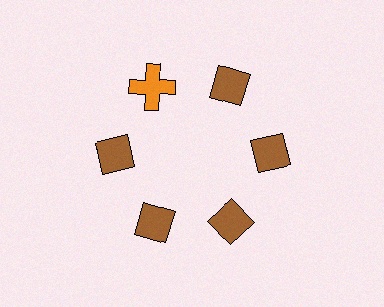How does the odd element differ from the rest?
It differs in both color (orange instead of brown) and shape (cross instead of diamond).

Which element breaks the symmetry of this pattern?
The orange cross at roughly the 11 o'clock position breaks the symmetry. All other shapes are brown diamonds.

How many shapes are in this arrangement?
There are 6 shapes arranged in a ring pattern.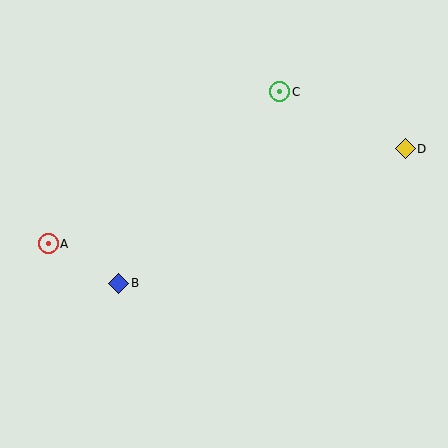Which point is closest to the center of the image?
Point B at (119, 283) is closest to the center.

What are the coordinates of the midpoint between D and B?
The midpoint between D and B is at (262, 216).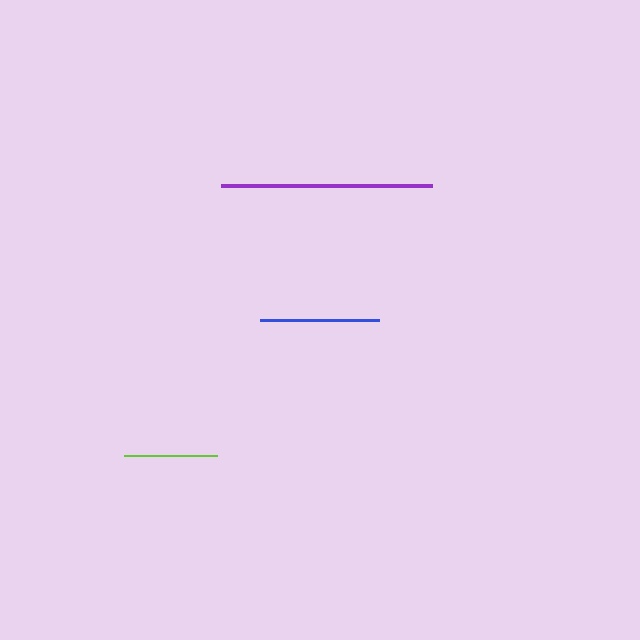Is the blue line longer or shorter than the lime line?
The blue line is longer than the lime line.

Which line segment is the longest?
The purple line is the longest at approximately 211 pixels.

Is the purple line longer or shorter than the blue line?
The purple line is longer than the blue line.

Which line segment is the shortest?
The lime line is the shortest at approximately 94 pixels.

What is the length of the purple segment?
The purple segment is approximately 211 pixels long.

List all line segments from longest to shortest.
From longest to shortest: purple, blue, lime.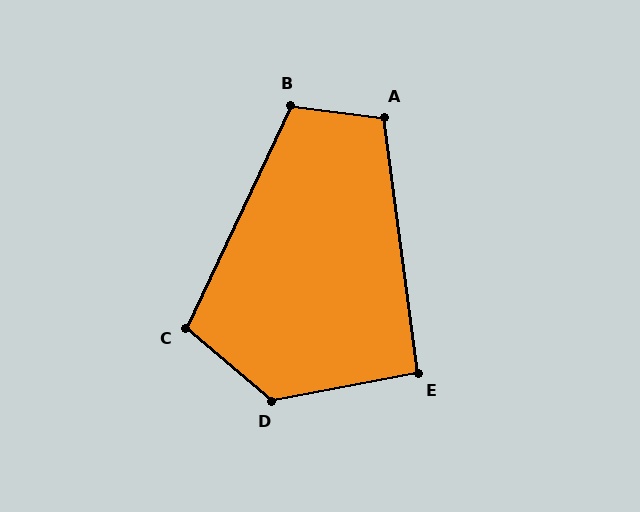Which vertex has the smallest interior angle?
E, at approximately 93 degrees.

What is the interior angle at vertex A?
Approximately 104 degrees (obtuse).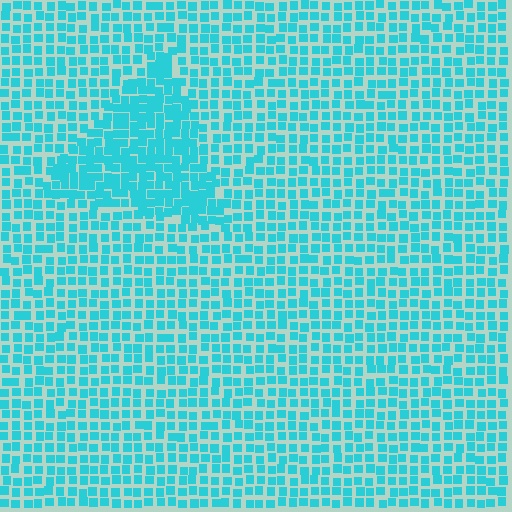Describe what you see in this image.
The image contains small cyan elements arranged at two different densities. A triangle-shaped region is visible where the elements are more densely packed than the surrounding area.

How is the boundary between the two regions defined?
The boundary is defined by a change in element density (approximately 1.6x ratio). All elements are the same color, size, and shape.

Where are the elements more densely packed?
The elements are more densely packed inside the triangle boundary.